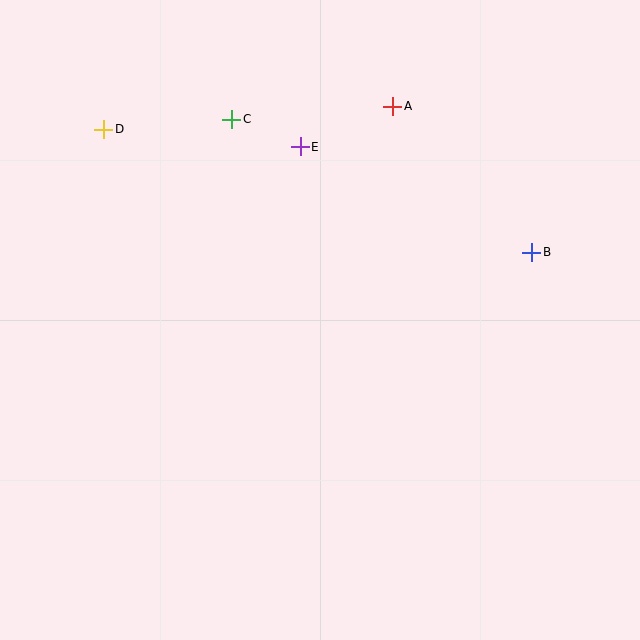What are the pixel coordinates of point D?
Point D is at (104, 129).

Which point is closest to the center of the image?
Point E at (300, 147) is closest to the center.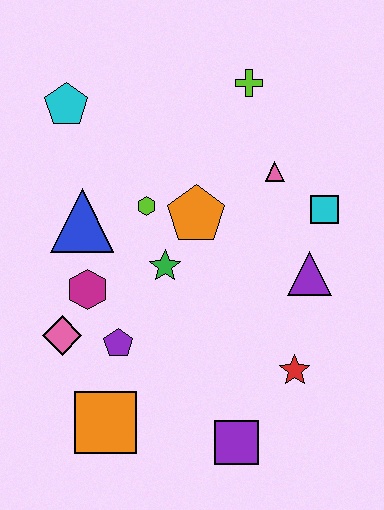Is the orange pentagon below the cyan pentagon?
Yes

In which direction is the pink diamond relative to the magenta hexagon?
The pink diamond is below the magenta hexagon.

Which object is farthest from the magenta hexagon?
The lime cross is farthest from the magenta hexagon.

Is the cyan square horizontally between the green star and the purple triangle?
No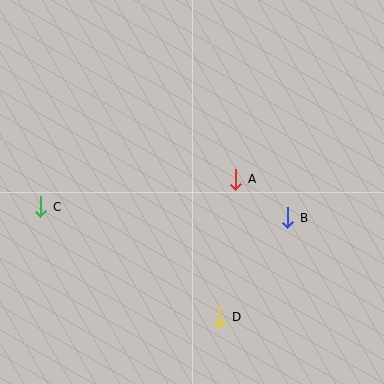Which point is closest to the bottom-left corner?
Point C is closest to the bottom-left corner.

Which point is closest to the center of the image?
Point A at (236, 179) is closest to the center.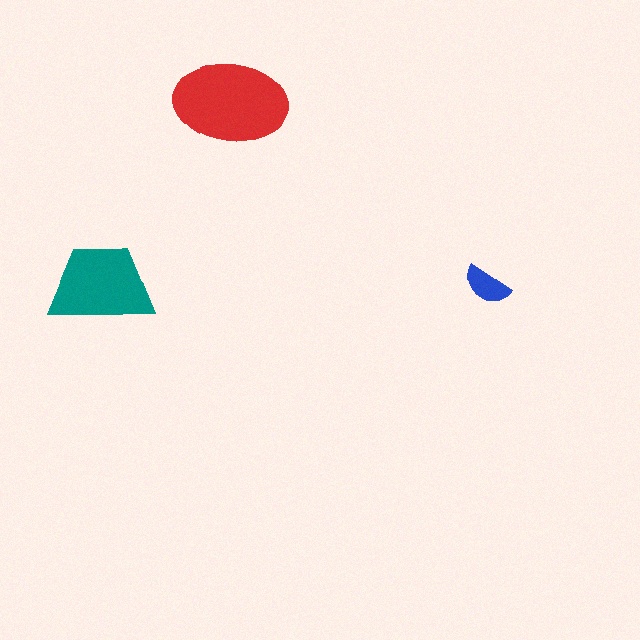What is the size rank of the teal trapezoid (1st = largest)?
2nd.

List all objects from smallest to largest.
The blue semicircle, the teal trapezoid, the red ellipse.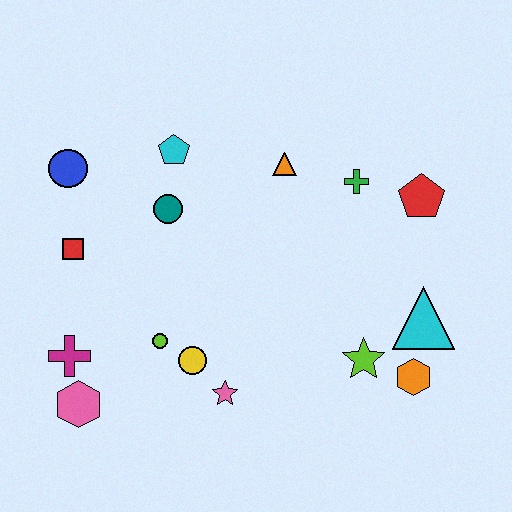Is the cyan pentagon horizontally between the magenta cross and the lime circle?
No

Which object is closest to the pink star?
The yellow circle is closest to the pink star.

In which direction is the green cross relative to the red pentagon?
The green cross is to the left of the red pentagon.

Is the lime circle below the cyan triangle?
Yes